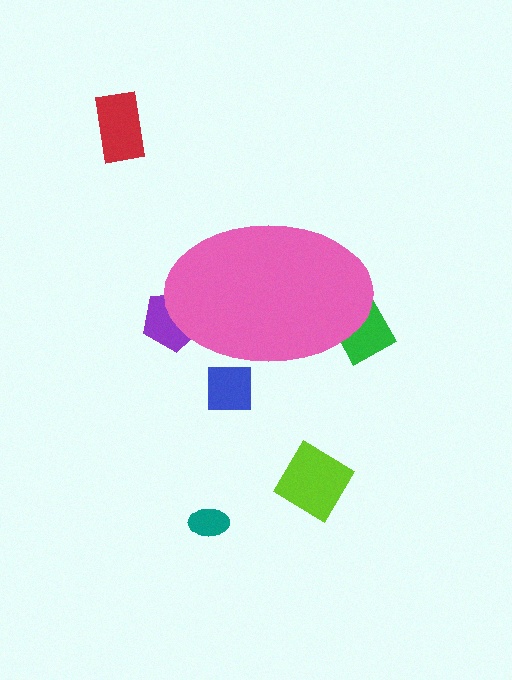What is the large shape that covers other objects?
A pink ellipse.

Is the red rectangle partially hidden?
No, the red rectangle is fully visible.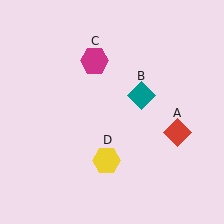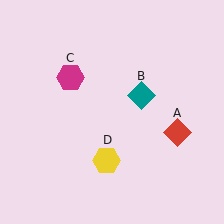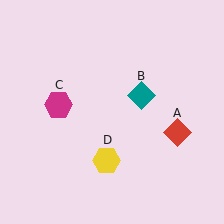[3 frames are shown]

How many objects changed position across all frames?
1 object changed position: magenta hexagon (object C).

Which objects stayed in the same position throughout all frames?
Red diamond (object A) and teal diamond (object B) and yellow hexagon (object D) remained stationary.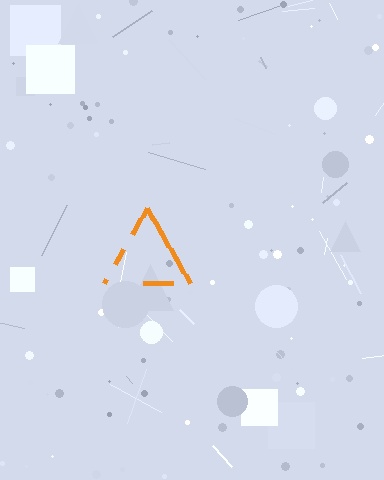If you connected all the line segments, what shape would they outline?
They would outline a triangle.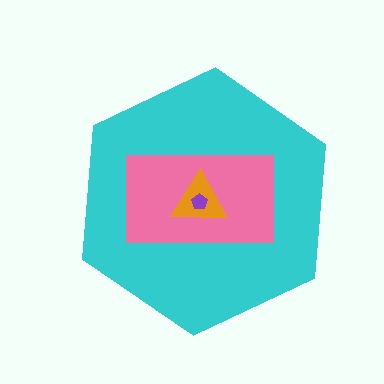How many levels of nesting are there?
4.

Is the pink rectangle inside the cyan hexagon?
Yes.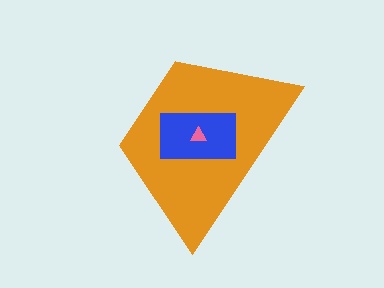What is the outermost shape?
The orange trapezoid.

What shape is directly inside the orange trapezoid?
The blue rectangle.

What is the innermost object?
The pink triangle.